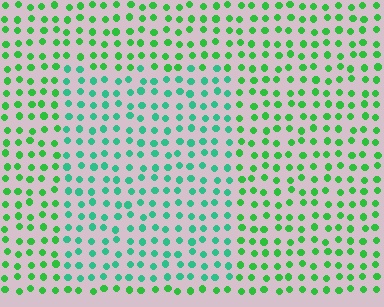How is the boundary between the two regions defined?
The boundary is defined purely by a slight shift in hue (about 31 degrees). Spacing, size, and orientation are identical on both sides.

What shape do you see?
I see a rectangle.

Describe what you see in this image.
The image is filled with small green elements in a uniform arrangement. A rectangle-shaped region is visible where the elements are tinted to a slightly different hue, forming a subtle color boundary.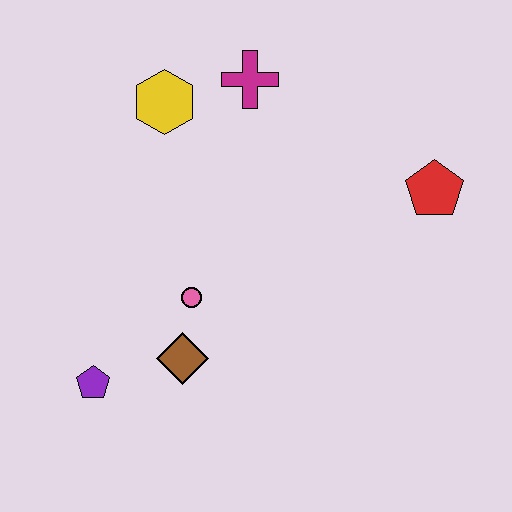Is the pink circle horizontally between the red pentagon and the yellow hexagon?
Yes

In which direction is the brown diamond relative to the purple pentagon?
The brown diamond is to the right of the purple pentagon.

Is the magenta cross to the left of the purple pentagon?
No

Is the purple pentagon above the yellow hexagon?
No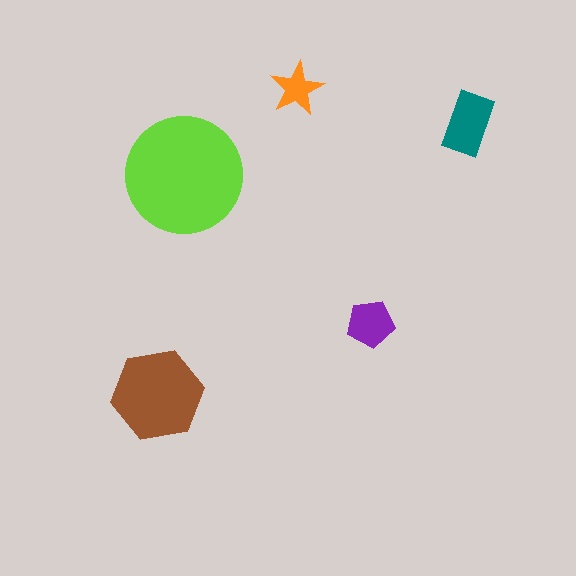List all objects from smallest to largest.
The orange star, the purple pentagon, the teal rectangle, the brown hexagon, the lime circle.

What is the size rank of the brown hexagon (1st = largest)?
2nd.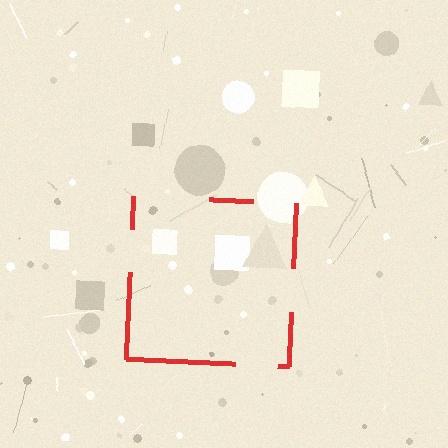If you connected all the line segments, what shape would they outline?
They would outline a square.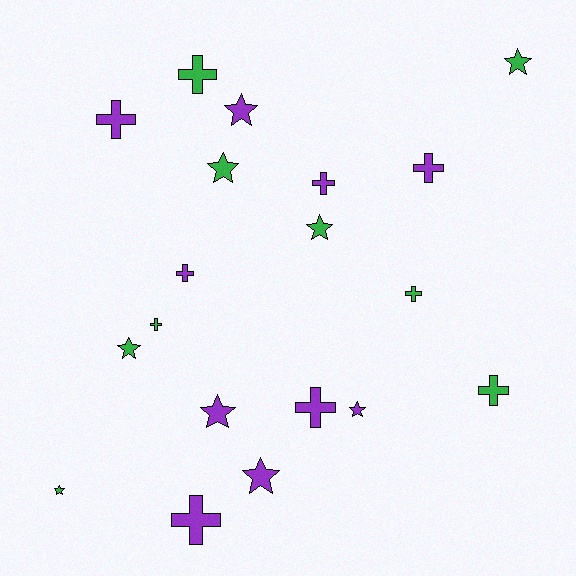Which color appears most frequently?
Purple, with 10 objects.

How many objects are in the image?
There are 19 objects.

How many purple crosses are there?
There are 6 purple crosses.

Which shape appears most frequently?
Cross, with 10 objects.